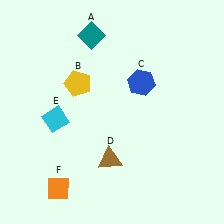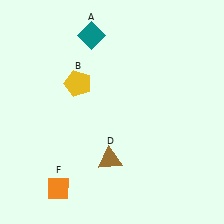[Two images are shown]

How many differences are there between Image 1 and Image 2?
There are 2 differences between the two images.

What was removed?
The cyan diamond (E), the blue hexagon (C) were removed in Image 2.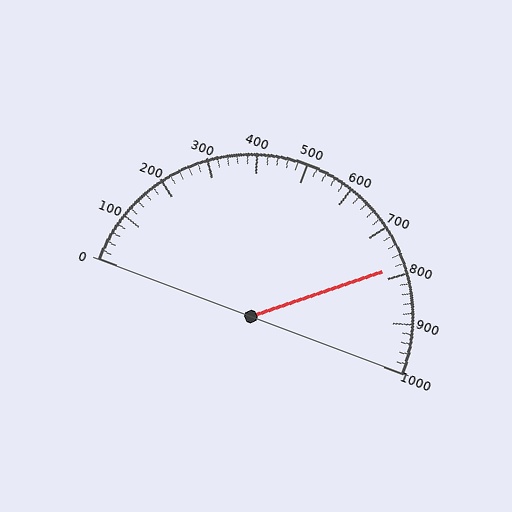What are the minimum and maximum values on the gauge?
The gauge ranges from 0 to 1000.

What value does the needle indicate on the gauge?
The needle indicates approximately 780.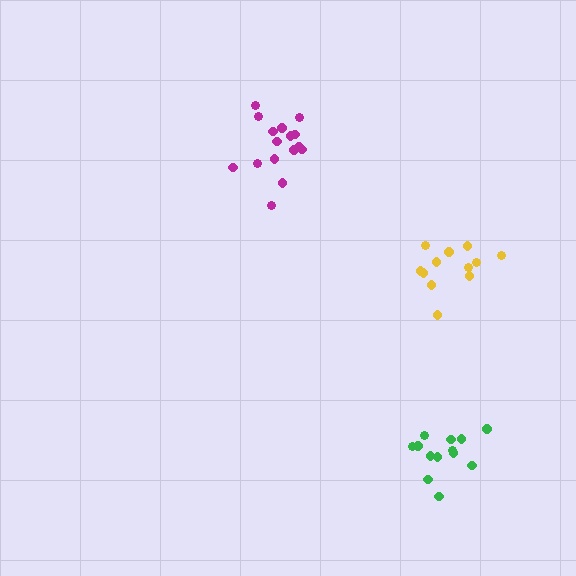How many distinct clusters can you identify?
There are 3 distinct clusters.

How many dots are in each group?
Group 1: 16 dots, Group 2: 12 dots, Group 3: 13 dots (41 total).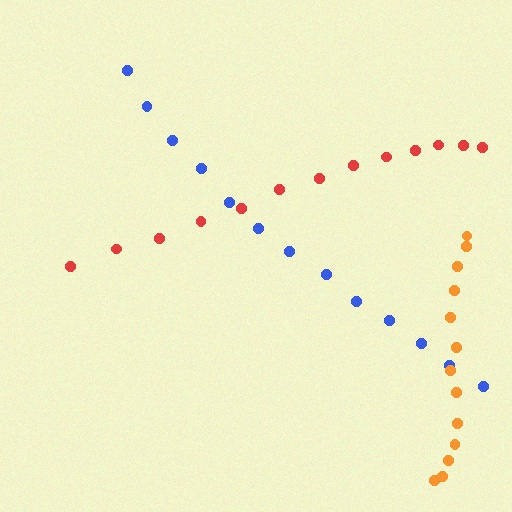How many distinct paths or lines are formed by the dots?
There are 3 distinct paths.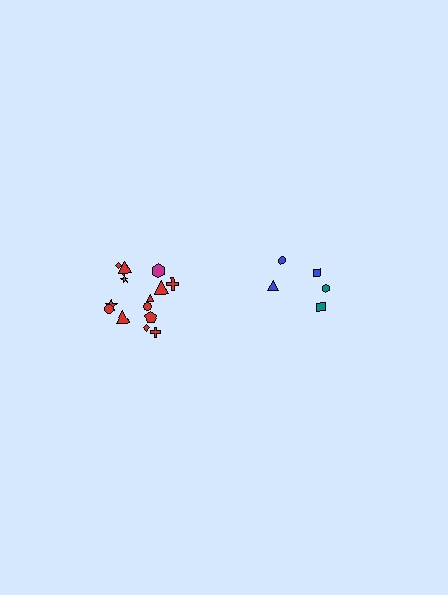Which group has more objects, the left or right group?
The left group.